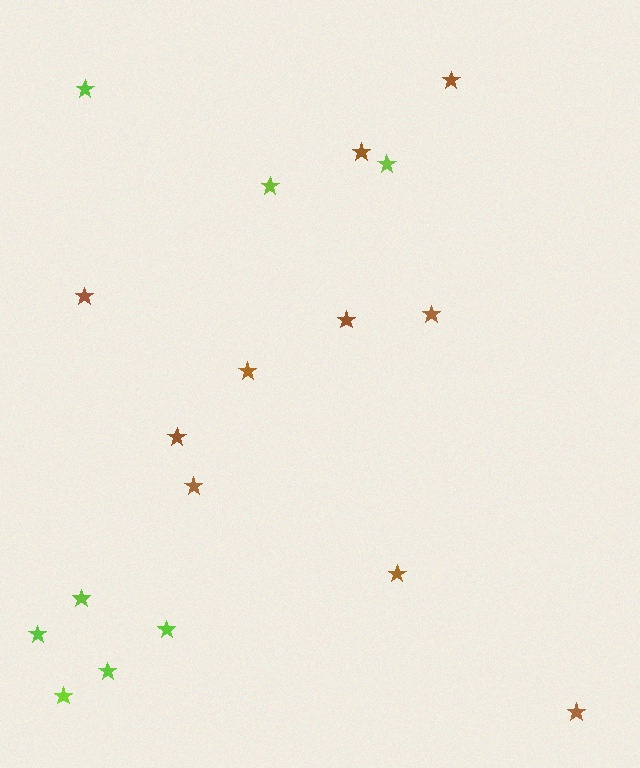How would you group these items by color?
There are 2 groups: one group of lime stars (8) and one group of brown stars (10).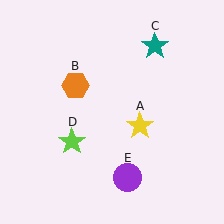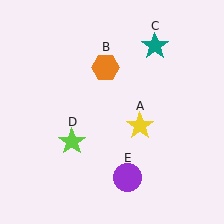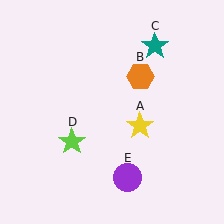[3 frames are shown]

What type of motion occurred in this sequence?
The orange hexagon (object B) rotated clockwise around the center of the scene.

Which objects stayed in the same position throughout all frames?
Yellow star (object A) and teal star (object C) and lime star (object D) and purple circle (object E) remained stationary.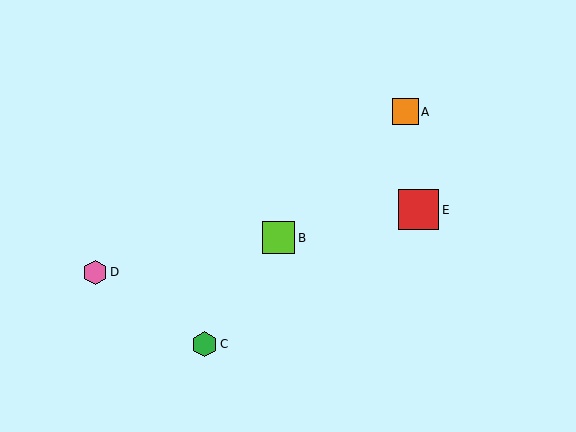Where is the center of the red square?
The center of the red square is at (419, 210).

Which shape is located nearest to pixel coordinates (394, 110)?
The orange square (labeled A) at (405, 112) is nearest to that location.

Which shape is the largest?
The red square (labeled E) is the largest.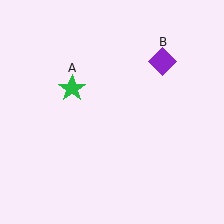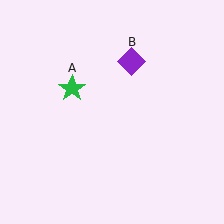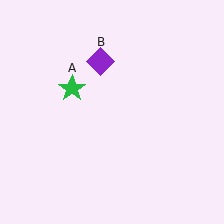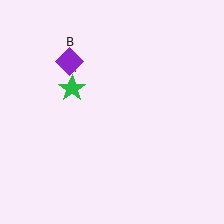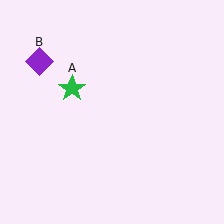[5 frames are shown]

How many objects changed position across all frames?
1 object changed position: purple diamond (object B).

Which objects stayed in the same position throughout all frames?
Green star (object A) remained stationary.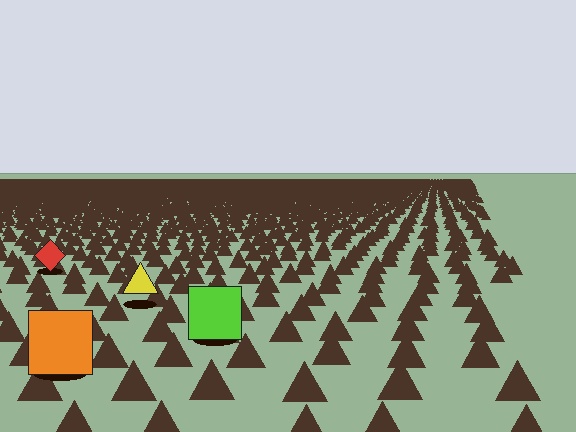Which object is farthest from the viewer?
The red diamond is farthest from the viewer. It appears smaller and the ground texture around it is denser.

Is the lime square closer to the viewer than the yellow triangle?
Yes. The lime square is closer — you can tell from the texture gradient: the ground texture is coarser near it.